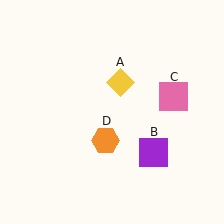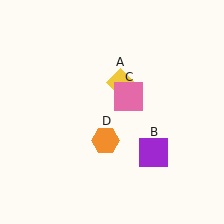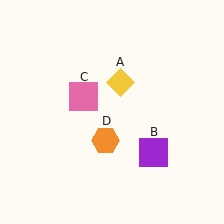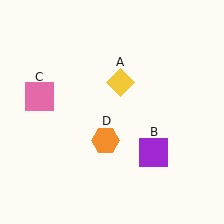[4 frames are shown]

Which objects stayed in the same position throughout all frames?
Yellow diamond (object A) and purple square (object B) and orange hexagon (object D) remained stationary.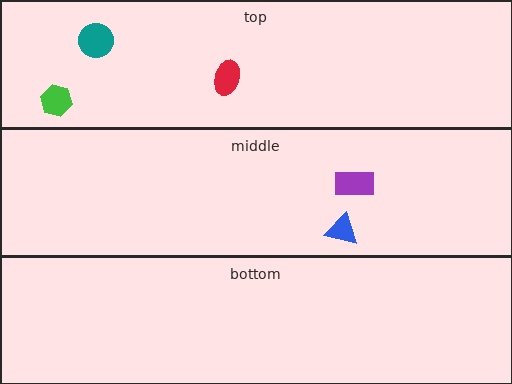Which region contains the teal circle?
The top region.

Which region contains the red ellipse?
The top region.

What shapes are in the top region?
The teal circle, the red ellipse, the green hexagon.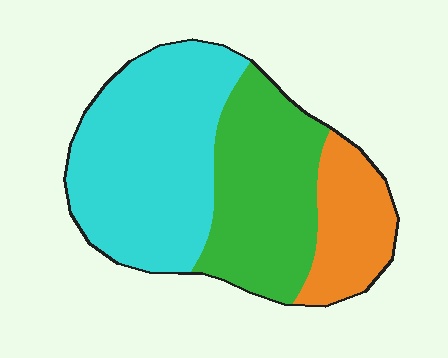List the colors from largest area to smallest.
From largest to smallest: cyan, green, orange.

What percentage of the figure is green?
Green takes up between a quarter and a half of the figure.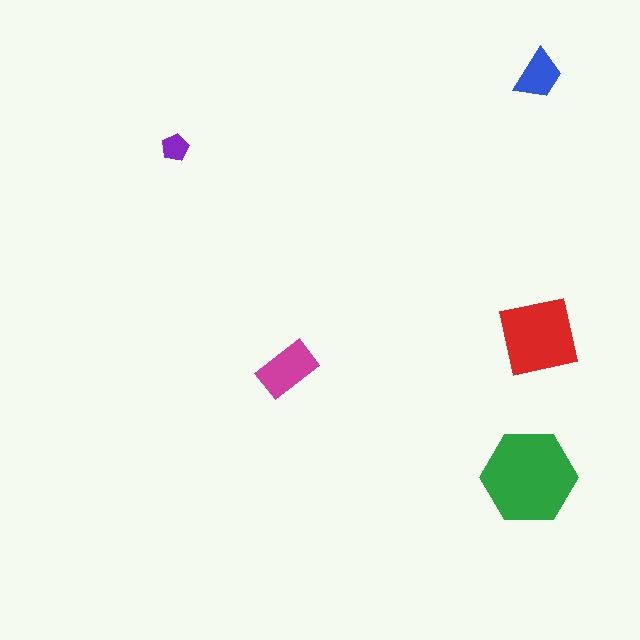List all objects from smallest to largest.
The purple pentagon, the blue trapezoid, the magenta rectangle, the red square, the green hexagon.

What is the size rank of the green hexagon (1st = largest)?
1st.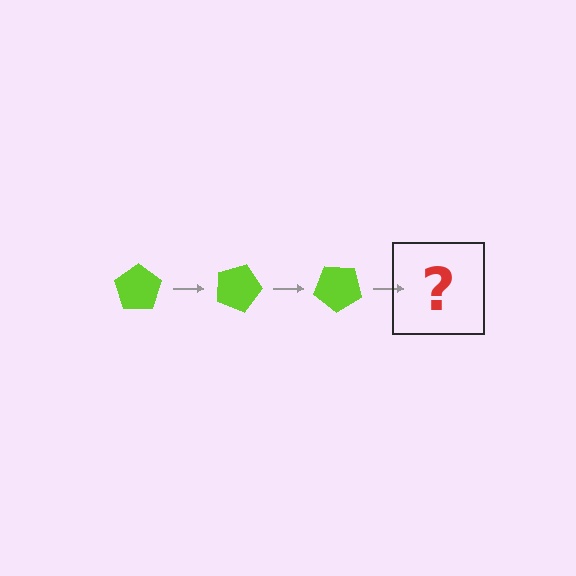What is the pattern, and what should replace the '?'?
The pattern is that the pentagon rotates 20 degrees each step. The '?' should be a lime pentagon rotated 60 degrees.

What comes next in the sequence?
The next element should be a lime pentagon rotated 60 degrees.